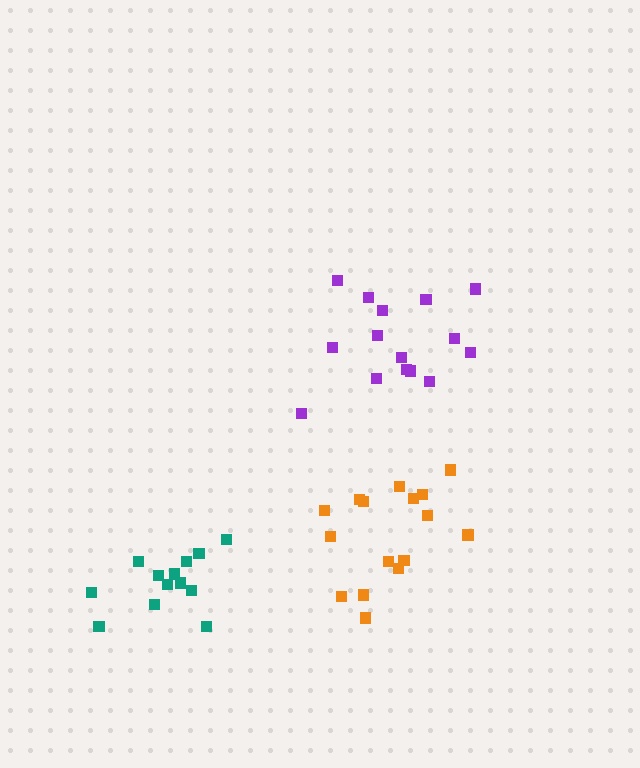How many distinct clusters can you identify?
There are 3 distinct clusters.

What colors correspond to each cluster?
The clusters are colored: orange, purple, teal.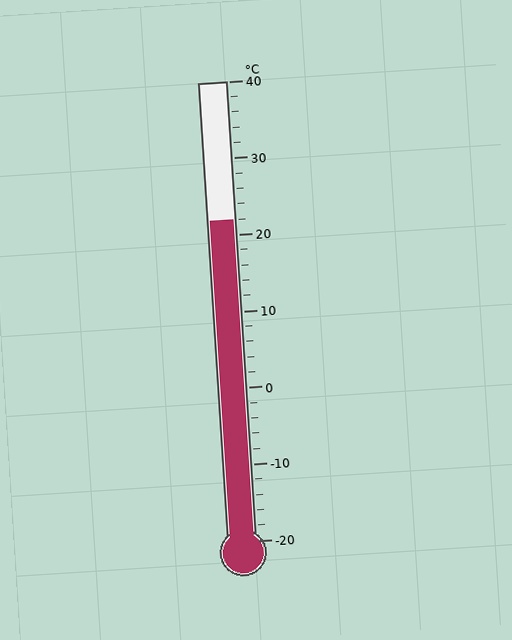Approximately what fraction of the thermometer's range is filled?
The thermometer is filled to approximately 70% of its range.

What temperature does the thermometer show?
The thermometer shows approximately 22°C.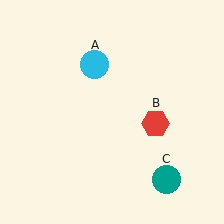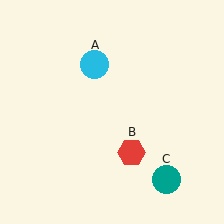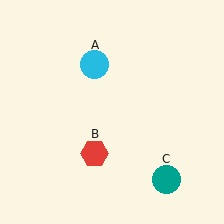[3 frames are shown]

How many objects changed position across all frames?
1 object changed position: red hexagon (object B).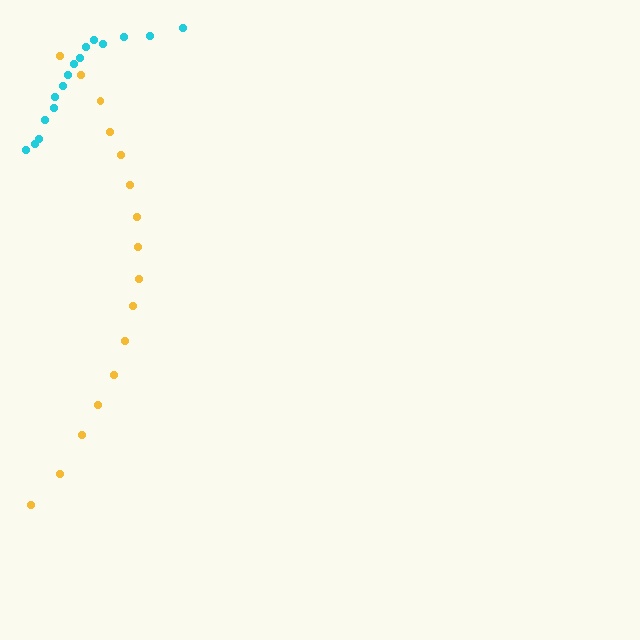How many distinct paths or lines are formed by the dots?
There are 2 distinct paths.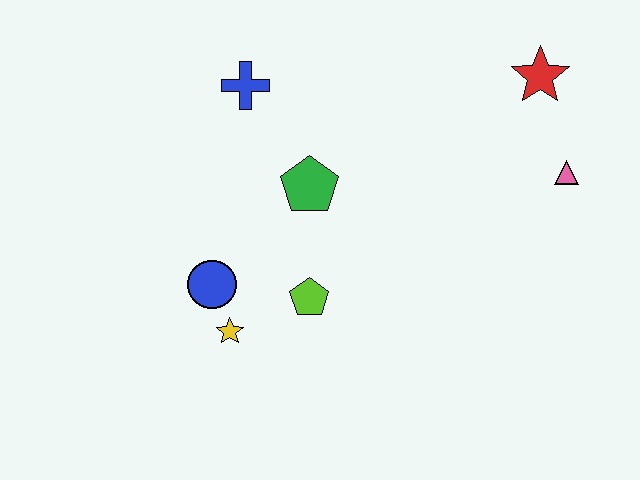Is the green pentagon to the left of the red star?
Yes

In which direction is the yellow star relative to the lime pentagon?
The yellow star is to the left of the lime pentagon.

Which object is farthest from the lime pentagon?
The red star is farthest from the lime pentagon.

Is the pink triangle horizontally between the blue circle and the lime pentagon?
No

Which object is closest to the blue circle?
The yellow star is closest to the blue circle.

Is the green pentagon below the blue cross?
Yes